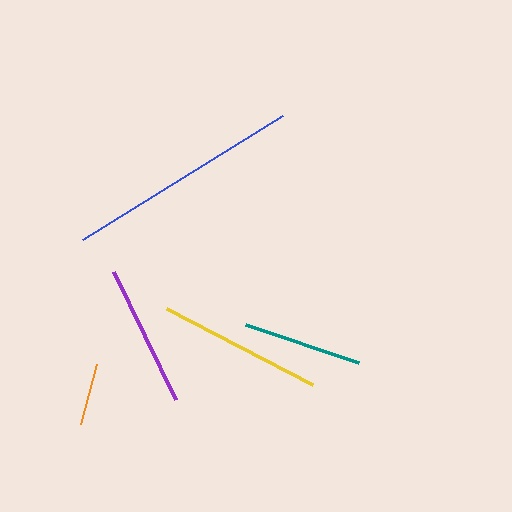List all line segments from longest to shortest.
From longest to shortest: blue, yellow, purple, teal, orange.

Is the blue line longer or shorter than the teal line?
The blue line is longer than the teal line.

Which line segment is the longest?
The blue line is the longest at approximately 235 pixels.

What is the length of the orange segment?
The orange segment is approximately 61 pixels long.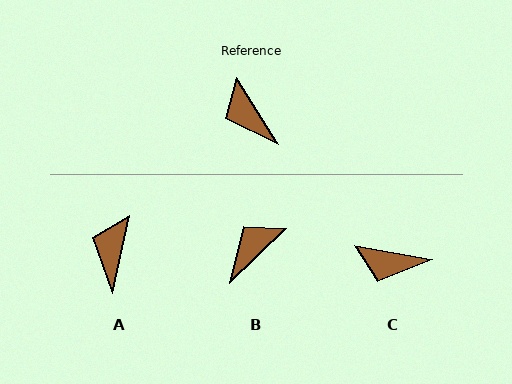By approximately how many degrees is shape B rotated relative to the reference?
Approximately 78 degrees clockwise.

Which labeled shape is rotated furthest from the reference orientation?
B, about 78 degrees away.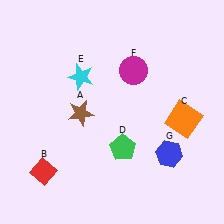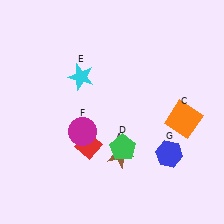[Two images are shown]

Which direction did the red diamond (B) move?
The red diamond (B) moved right.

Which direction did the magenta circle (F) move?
The magenta circle (F) moved down.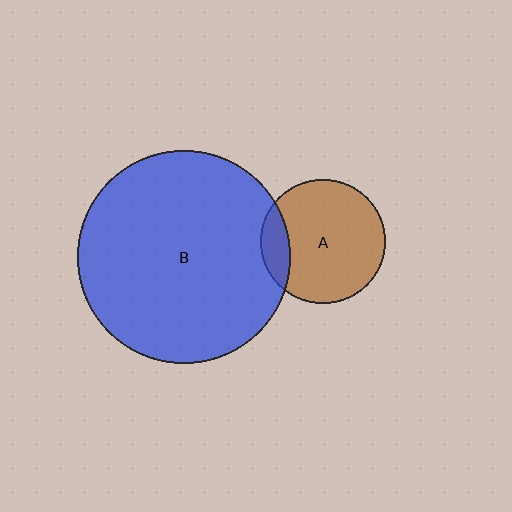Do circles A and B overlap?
Yes.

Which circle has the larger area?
Circle B (blue).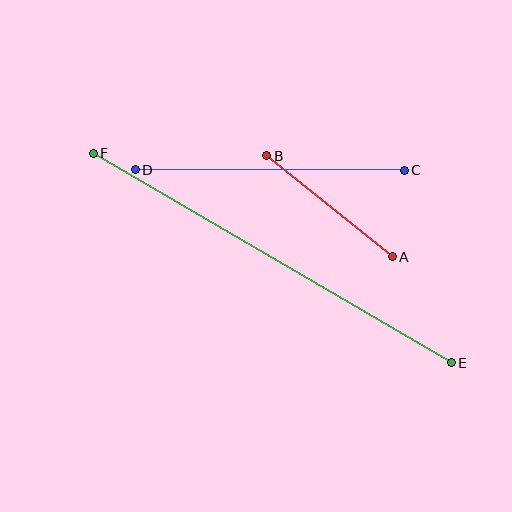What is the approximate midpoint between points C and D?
The midpoint is at approximately (270, 170) pixels.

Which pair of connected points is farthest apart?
Points E and F are farthest apart.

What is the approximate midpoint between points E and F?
The midpoint is at approximately (272, 258) pixels.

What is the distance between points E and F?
The distance is approximately 415 pixels.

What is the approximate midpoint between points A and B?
The midpoint is at approximately (329, 206) pixels.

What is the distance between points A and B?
The distance is approximately 161 pixels.